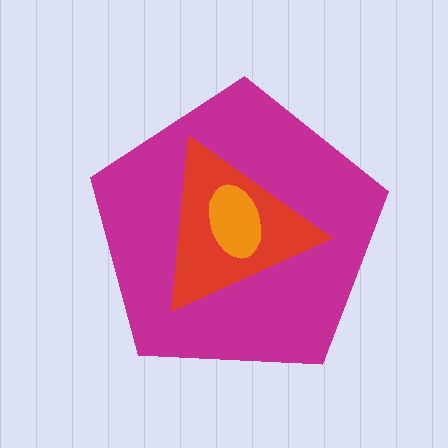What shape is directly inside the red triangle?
The orange ellipse.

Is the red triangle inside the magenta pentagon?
Yes.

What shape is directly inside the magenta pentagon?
The red triangle.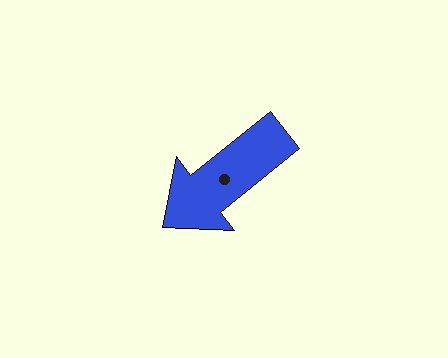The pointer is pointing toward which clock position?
Roughly 8 o'clock.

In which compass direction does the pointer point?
Southwest.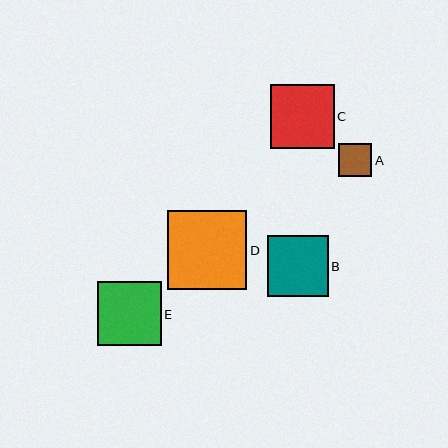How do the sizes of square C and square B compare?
Square C and square B are approximately the same size.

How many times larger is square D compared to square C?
Square D is approximately 1.3 times the size of square C.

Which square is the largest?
Square D is the largest with a size of approximately 79 pixels.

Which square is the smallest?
Square A is the smallest with a size of approximately 33 pixels.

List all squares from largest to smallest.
From largest to smallest: D, E, C, B, A.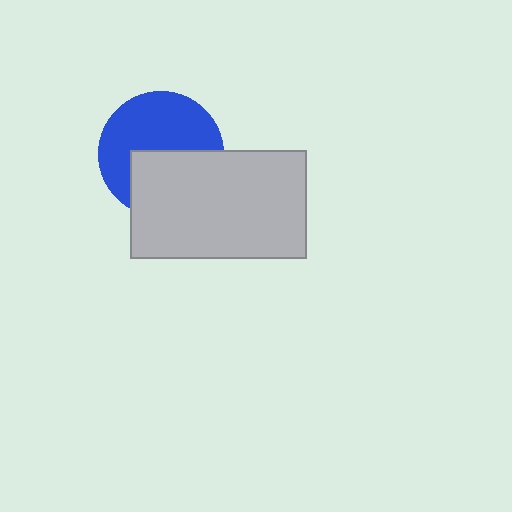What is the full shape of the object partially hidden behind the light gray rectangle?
The partially hidden object is a blue circle.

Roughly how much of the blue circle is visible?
About half of it is visible (roughly 56%).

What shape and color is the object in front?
The object in front is a light gray rectangle.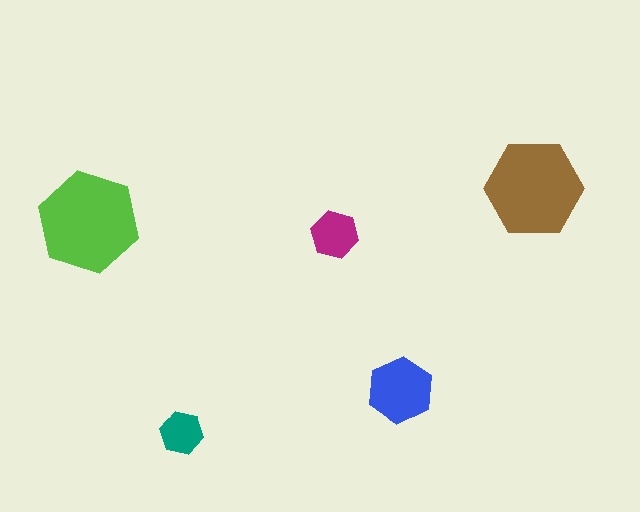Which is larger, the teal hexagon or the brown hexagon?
The brown one.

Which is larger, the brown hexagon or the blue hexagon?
The brown one.